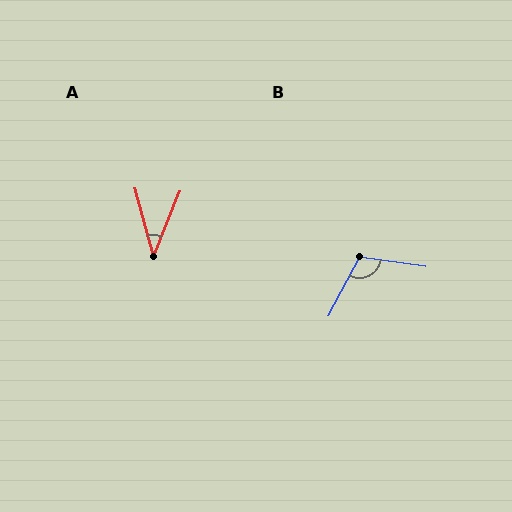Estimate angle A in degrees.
Approximately 37 degrees.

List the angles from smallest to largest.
A (37°), B (109°).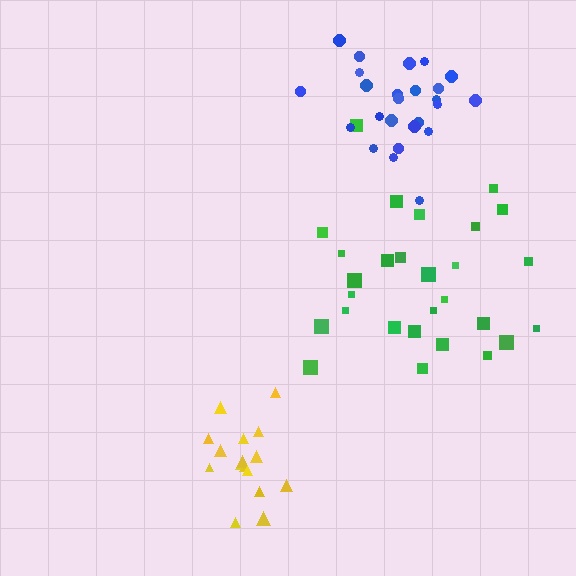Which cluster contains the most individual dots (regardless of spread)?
Green (29).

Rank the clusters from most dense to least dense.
yellow, blue, green.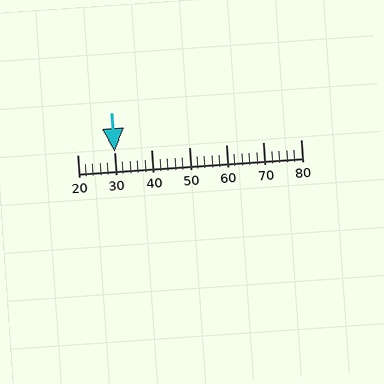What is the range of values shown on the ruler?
The ruler shows values from 20 to 80.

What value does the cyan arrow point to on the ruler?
The cyan arrow points to approximately 30.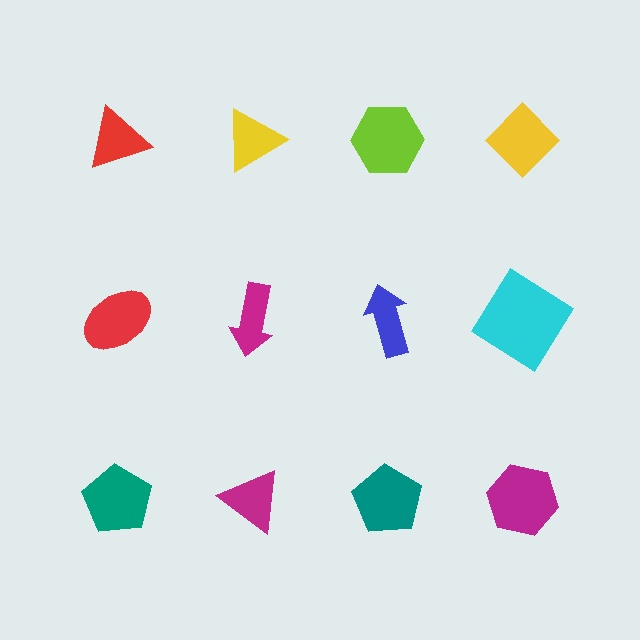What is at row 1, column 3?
A lime hexagon.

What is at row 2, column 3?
A blue arrow.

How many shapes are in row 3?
4 shapes.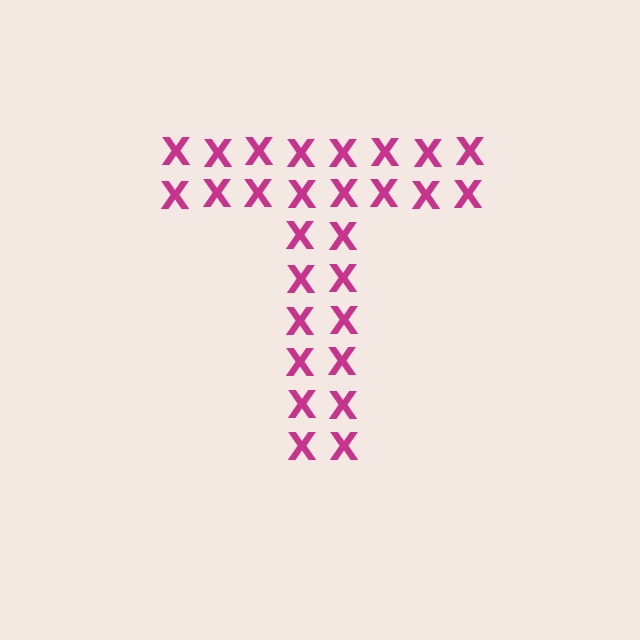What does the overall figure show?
The overall figure shows the letter T.